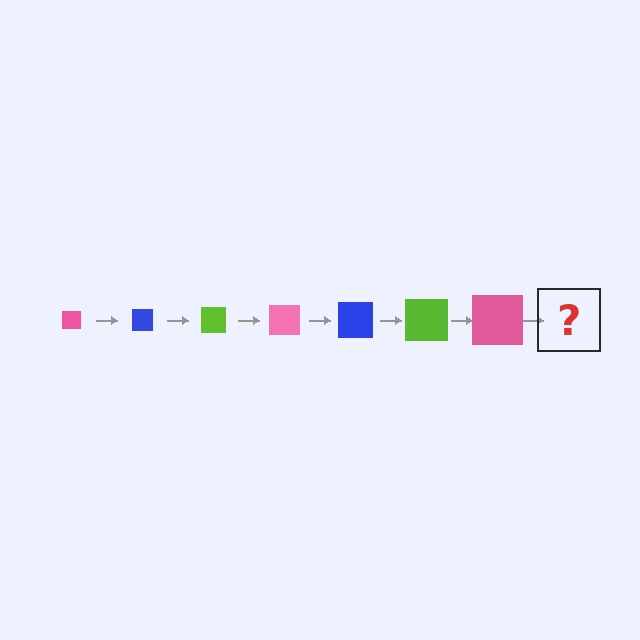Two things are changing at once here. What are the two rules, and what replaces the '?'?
The two rules are that the square grows larger each step and the color cycles through pink, blue, and lime. The '?' should be a blue square, larger than the previous one.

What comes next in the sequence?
The next element should be a blue square, larger than the previous one.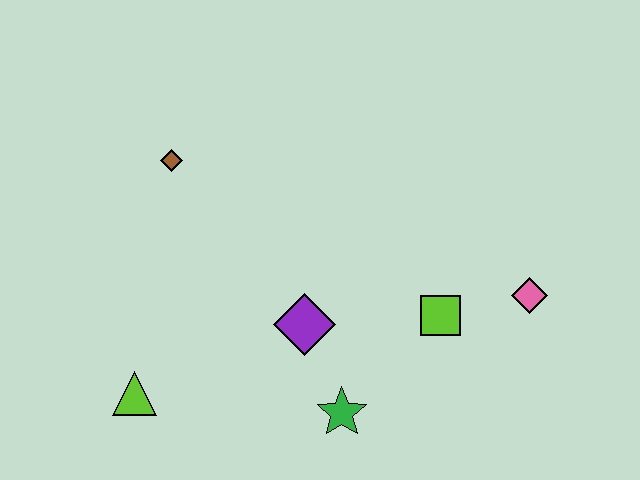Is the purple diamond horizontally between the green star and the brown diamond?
Yes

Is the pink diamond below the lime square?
No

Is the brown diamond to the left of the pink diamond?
Yes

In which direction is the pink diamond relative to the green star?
The pink diamond is to the right of the green star.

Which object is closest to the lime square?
The pink diamond is closest to the lime square.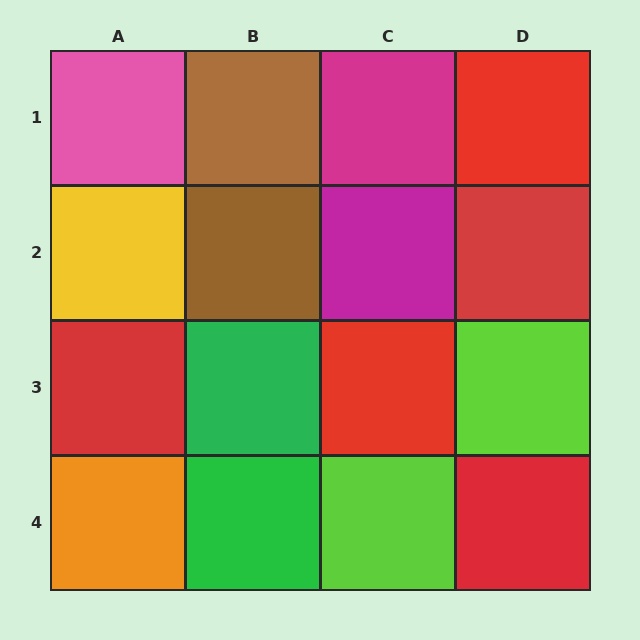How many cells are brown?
2 cells are brown.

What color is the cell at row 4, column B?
Green.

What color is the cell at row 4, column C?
Lime.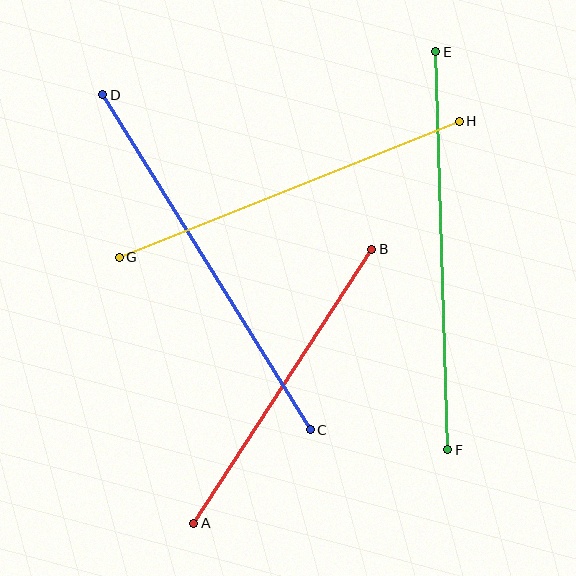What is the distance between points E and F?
The distance is approximately 398 pixels.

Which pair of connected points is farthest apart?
Points E and F are farthest apart.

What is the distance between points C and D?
The distance is approximately 394 pixels.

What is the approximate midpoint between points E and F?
The midpoint is at approximately (442, 251) pixels.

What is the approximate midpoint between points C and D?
The midpoint is at approximately (207, 262) pixels.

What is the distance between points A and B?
The distance is approximately 326 pixels.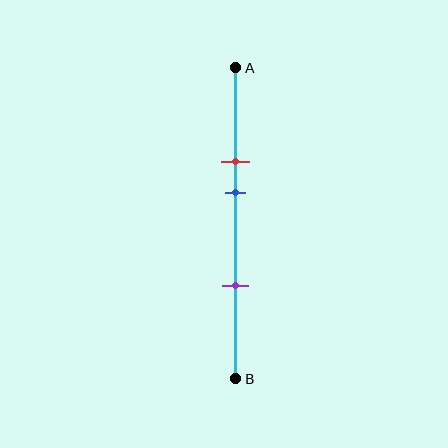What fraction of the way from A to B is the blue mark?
The blue mark is approximately 40% (0.4) of the way from A to B.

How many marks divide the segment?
There are 3 marks dividing the segment.